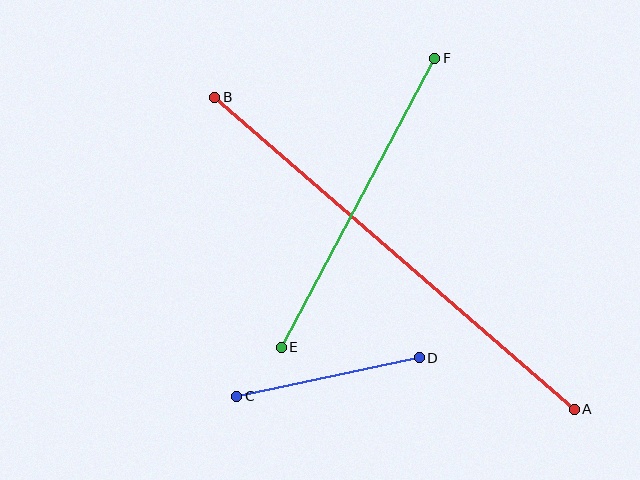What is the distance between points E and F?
The distance is approximately 327 pixels.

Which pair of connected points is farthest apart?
Points A and B are farthest apart.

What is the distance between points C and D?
The distance is approximately 186 pixels.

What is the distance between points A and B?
The distance is approximately 476 pixels.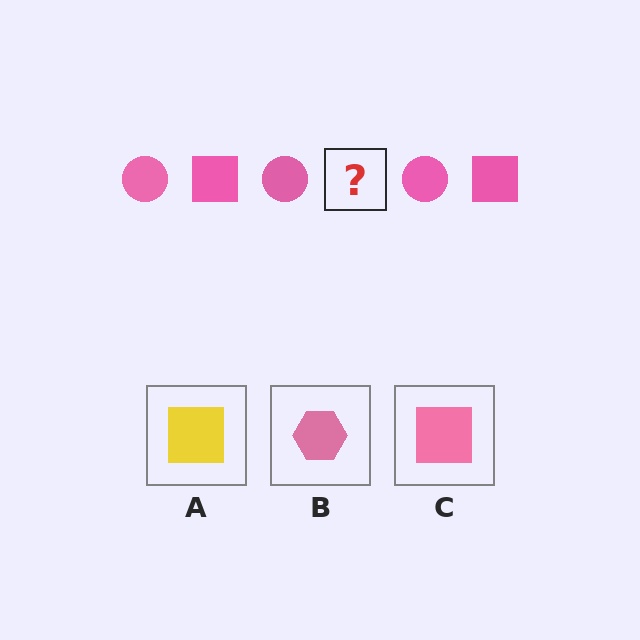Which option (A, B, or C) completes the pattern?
C.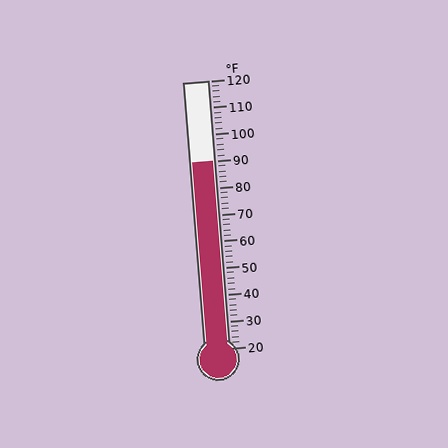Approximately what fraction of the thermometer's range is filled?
The thermometer is filled to approximately 70% of its range.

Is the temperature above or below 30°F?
The temperature is above 30°F.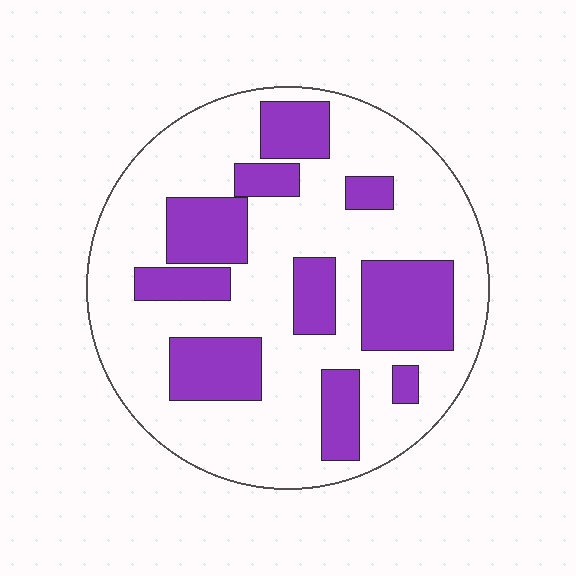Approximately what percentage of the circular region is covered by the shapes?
Approximately 30%.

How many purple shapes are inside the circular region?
10.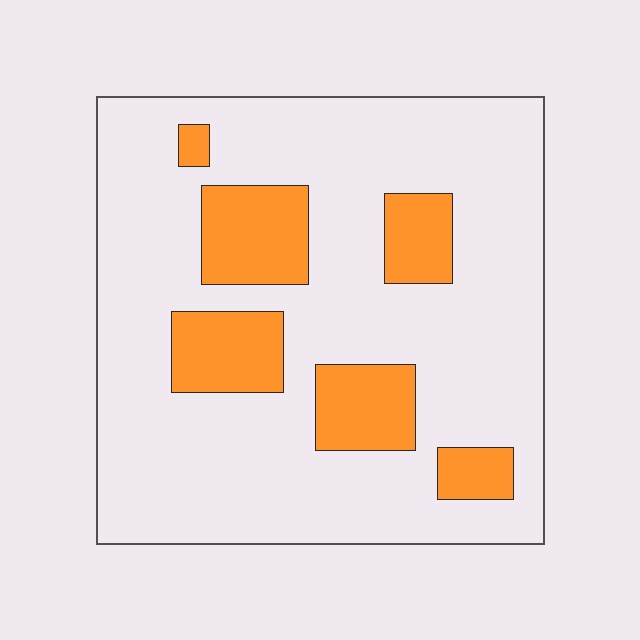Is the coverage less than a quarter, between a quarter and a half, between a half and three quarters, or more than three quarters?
Less than a quarter.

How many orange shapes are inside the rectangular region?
6.